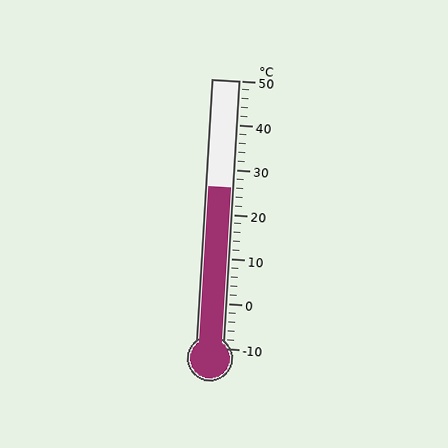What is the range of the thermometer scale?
The thermometer scale ranges from -10°C to 50°C.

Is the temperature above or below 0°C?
The temperature is above 0°C.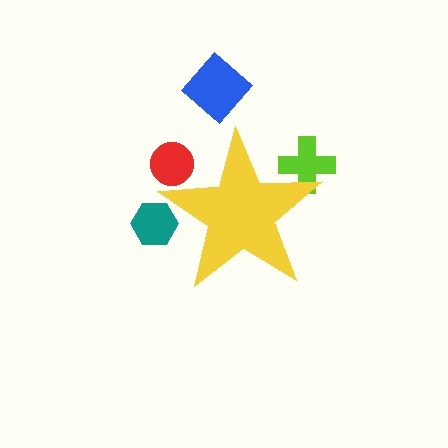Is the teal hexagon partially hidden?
Yes, the teal hexagon is partially hidden behind the yellow star.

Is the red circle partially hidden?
Yes, the red circle is partially hidden behind the yellow star.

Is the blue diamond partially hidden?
No, the blue diamond is fully visible.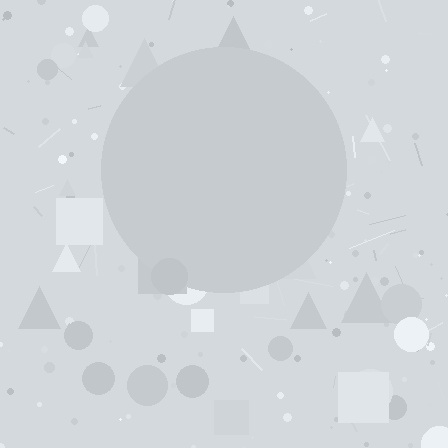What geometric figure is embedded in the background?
A circle is embedded in the background.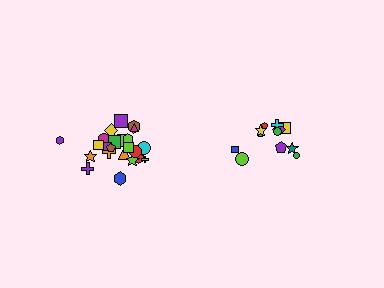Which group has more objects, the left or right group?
The left group.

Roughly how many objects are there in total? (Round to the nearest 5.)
Roughly 35 objects in total.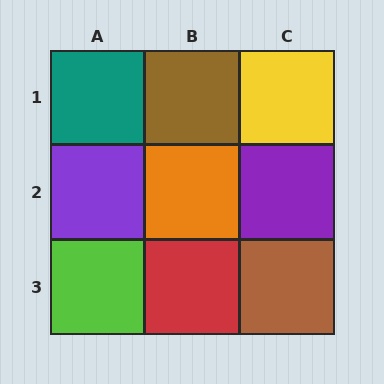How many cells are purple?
2 cells are purple.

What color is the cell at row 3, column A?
Lime.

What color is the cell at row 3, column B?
Red.